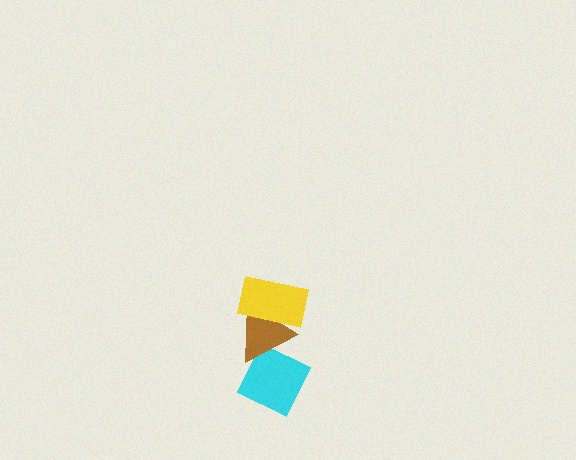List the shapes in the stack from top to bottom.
From top to bottom: the yellow rectangle, the brown triangle, the cyan diamond.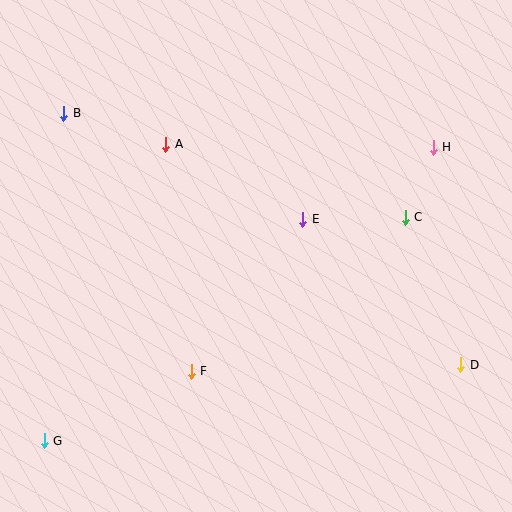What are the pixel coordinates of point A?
Point A is at (166, 144).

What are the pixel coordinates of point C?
Point C is at (405, 217).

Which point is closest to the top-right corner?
Point H is closest to the top-right corner.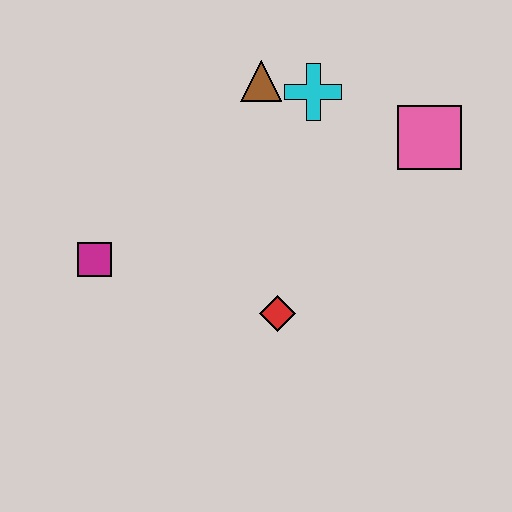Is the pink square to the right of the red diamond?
Yes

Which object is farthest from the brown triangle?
The magenta square is farthest from the brown triangle.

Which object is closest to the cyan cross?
The brown triangle is closest to the cyan cross.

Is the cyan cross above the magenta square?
Yes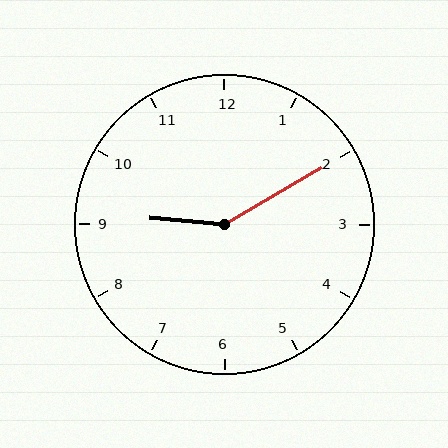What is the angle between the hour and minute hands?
Approximately 145 degrees.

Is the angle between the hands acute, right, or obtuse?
It is obtuse.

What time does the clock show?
9:10.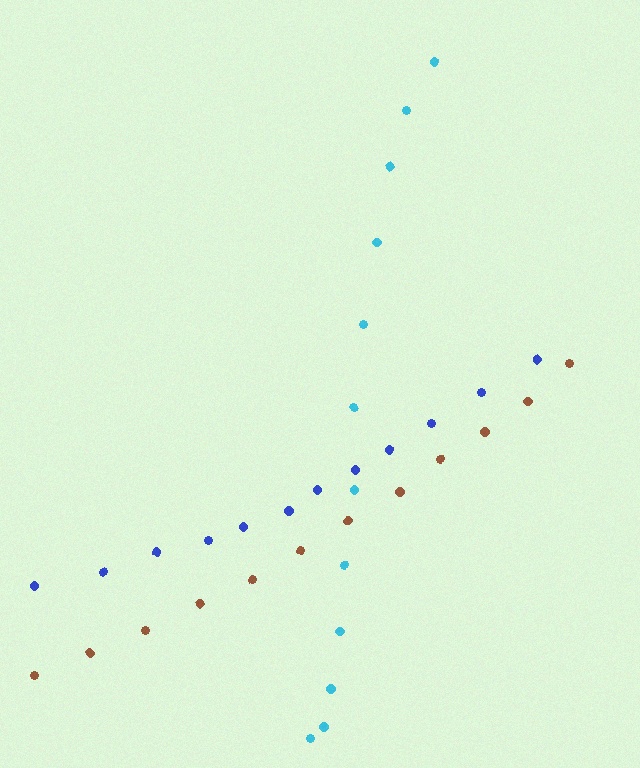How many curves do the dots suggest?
There are 3 distinct paths.